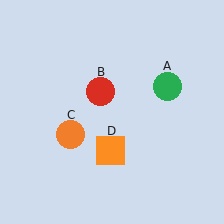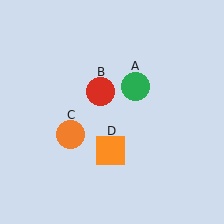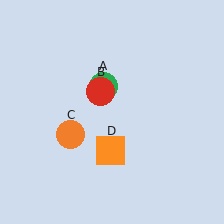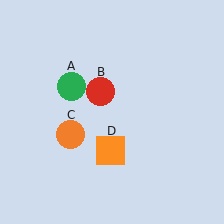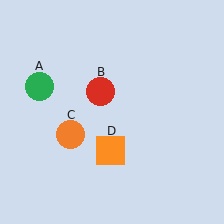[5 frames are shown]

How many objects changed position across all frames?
1 object changed position: green circle (object A).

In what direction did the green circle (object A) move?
The green circle (object A) moved left.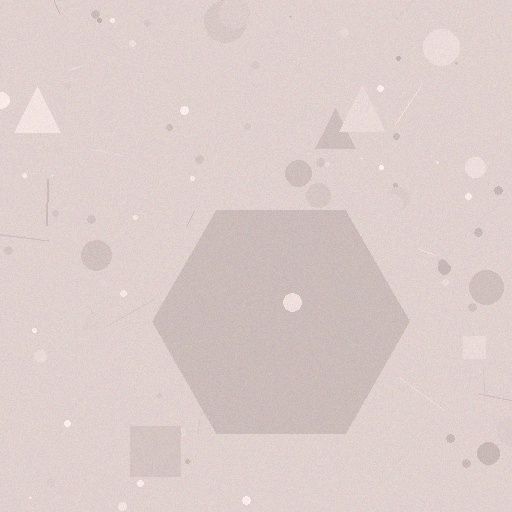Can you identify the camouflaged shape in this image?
The camouflaged shape is a hexagon.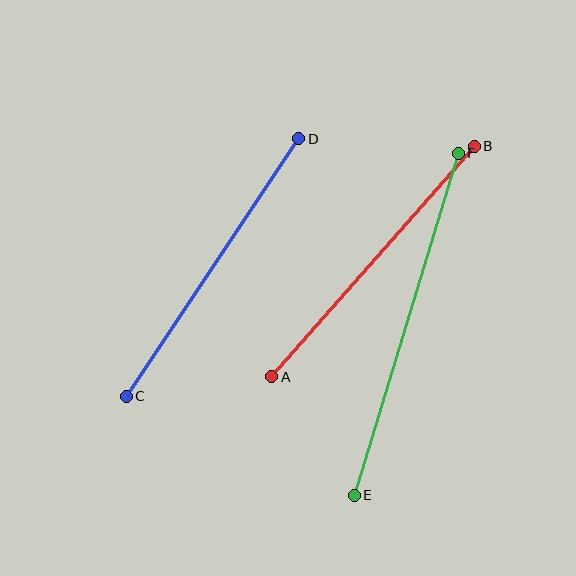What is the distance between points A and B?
The distance is approximately 307 pixels.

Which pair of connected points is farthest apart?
Points E and F are farthest apart.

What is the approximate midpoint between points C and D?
The midpoint is at approximately (212, 267) pixels.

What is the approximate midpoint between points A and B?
The midpoint is at approximately (373, 261) pixels.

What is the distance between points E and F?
The distance is approximately 357 pixels.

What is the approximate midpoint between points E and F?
The midpoint is at approximately (406, 324) pixels.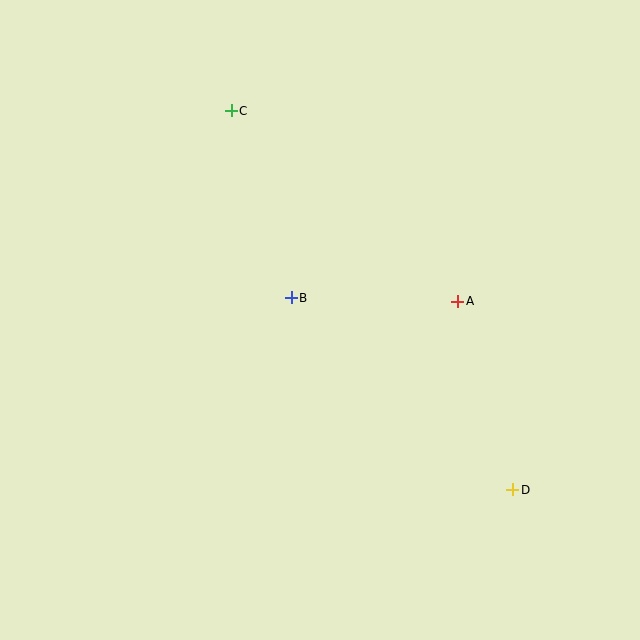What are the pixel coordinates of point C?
Point C is at (231, 111).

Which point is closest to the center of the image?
Point B at (291, 298) is closest to the center.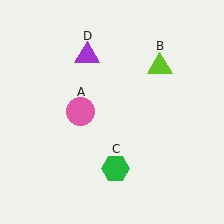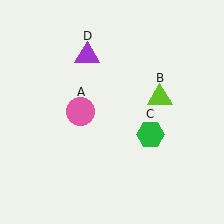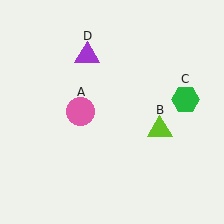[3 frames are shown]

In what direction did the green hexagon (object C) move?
The green hexagon (object C) moved up and to the right.